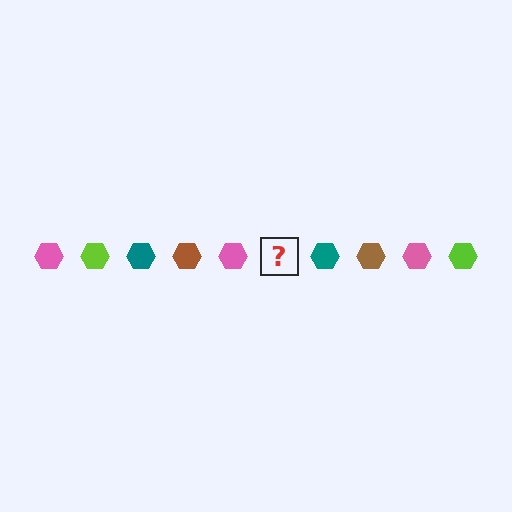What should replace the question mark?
The question mark should be replaced with a lime hexagon.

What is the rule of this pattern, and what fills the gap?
The rule is that the pattern cycles through pink, lime, teal, brown hexagons. The gap should be filled with a lime hexagon.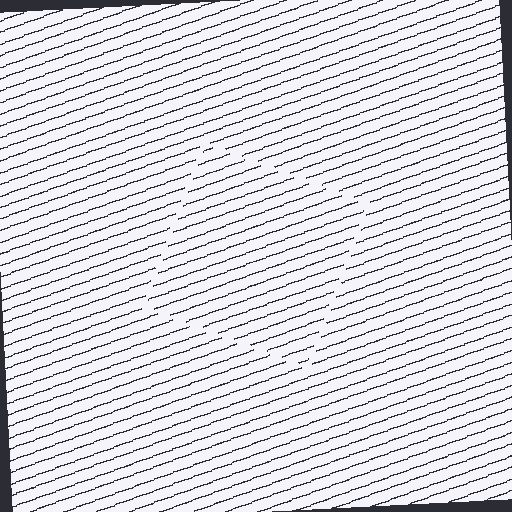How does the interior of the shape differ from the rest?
The interior of the shape contains the same grating, shifted by half a period — the contour is defined by the phase discontinuity where line-ends from the inner and outer gratings abut.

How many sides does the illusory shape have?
4 sides — the line-ends trace a square.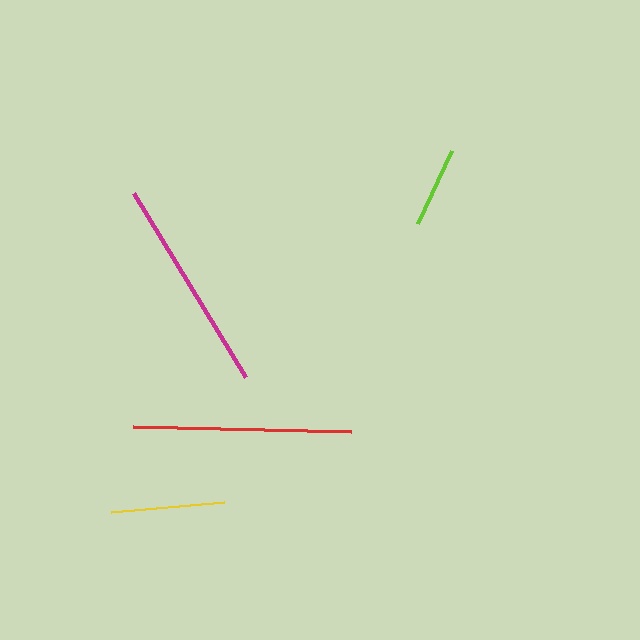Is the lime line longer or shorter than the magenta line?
The magenta line is longer than the lime line.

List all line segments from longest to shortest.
From longest to shortest: red, magenta, yellow, lime.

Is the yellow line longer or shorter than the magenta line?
The magenta line is longer than the yellow line.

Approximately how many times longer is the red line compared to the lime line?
The red line is approximately 2.7 times the length of the lime line.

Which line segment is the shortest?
The lime line is the shortest at approximately 80 pixels.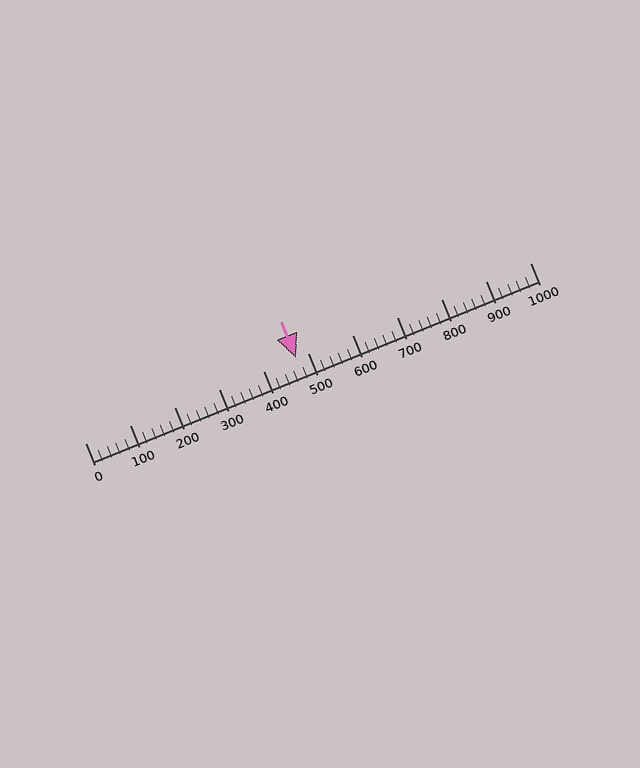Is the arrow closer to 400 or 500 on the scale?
The arrow is closer to 500.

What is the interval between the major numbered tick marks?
The major tick marks are spaced 100 units apart.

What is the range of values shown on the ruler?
The ruler shows values from 0 to 1000.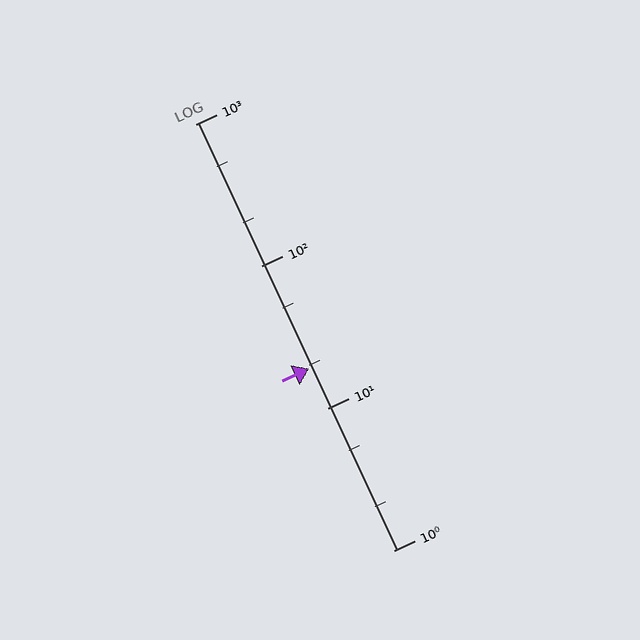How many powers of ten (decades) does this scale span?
The scale spans 3 decades, from 1 to 1000.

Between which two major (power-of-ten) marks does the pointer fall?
The pointer is between 10 and 100.